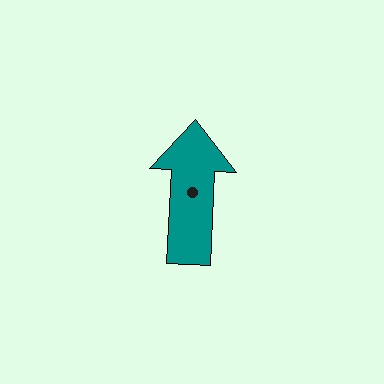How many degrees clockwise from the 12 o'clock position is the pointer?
Approximately 3 degrees.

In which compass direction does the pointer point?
North.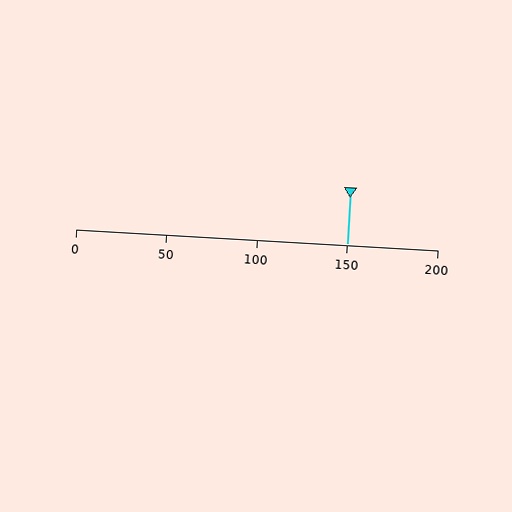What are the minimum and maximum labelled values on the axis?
The axis runs from 0 to 200.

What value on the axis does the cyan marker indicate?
The marker indicates approximately 150.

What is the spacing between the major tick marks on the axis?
The major ticks are spaced 50 apart.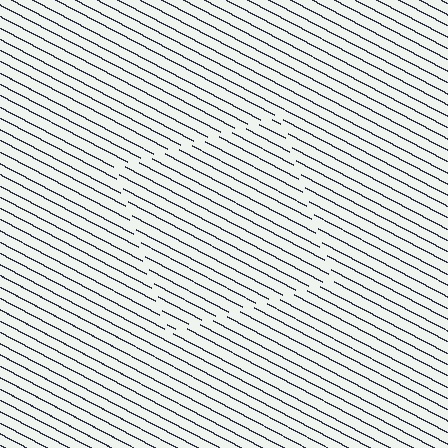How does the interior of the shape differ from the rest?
The interior of the shape contains the same grating, shifted by half a period — the contour is defined by the phase discontinuity where line-ends from the inner and outer gratings abut.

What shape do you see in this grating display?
An illusory square. The interior of the shape contains the same grating, shifted by half a period — the contour is defined by the phase discontinuity where line-ends from the inner and outer gratings abut.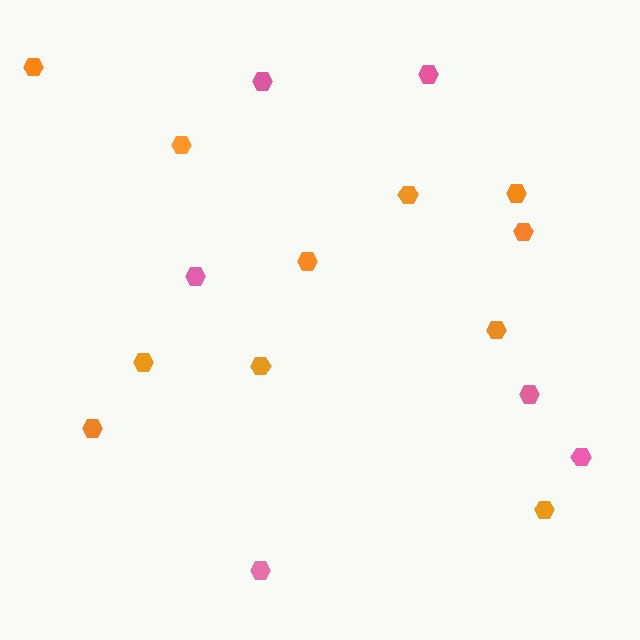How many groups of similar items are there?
There are 2 groups: one group of orange hexagons (11) and one group of pink hexagons (6).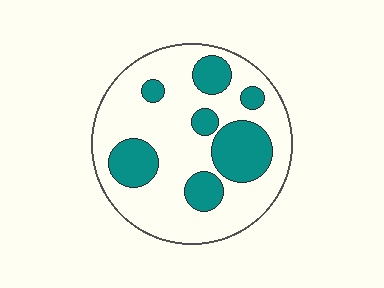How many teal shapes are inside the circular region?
7.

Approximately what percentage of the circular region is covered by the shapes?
Approximately 30%.